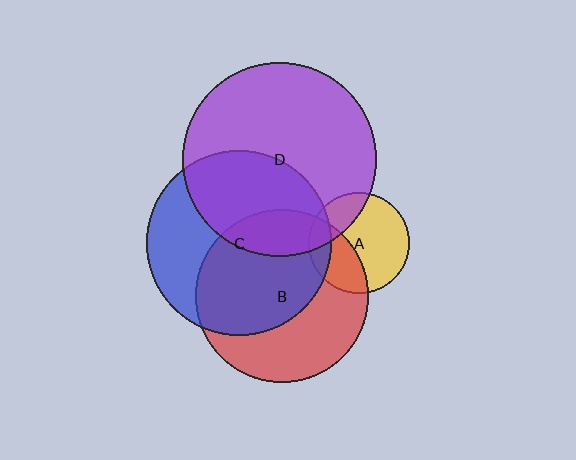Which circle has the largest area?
Circle D (purple).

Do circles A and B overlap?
Yes.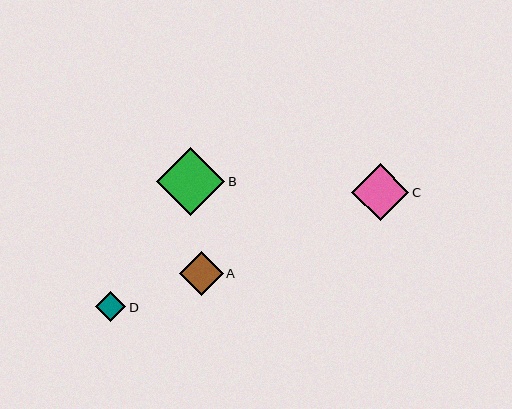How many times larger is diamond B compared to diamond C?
Diamond B is approximately 1.2 times the size of diamond C.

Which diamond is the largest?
Diamond B is the largest with a size of approximately 68 pixels.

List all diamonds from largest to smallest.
From largest to smallest: B, C, A, D.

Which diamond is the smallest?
Diamond D is the smallest with a size of approximately 30 pixels.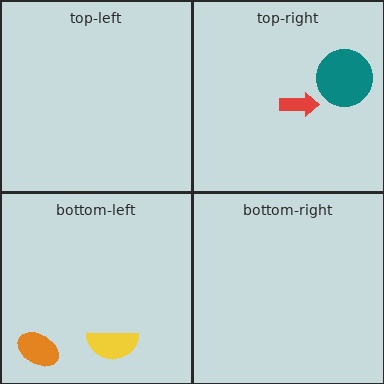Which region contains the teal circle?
The top-right region.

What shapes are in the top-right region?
The teal circle, the red arrow.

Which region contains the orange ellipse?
The bottom-left region.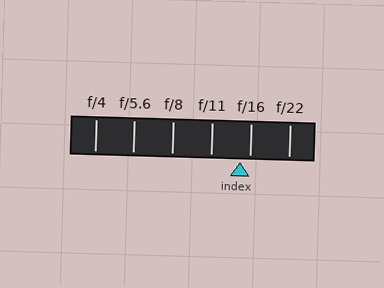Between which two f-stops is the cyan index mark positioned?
The index mark is between f/11 and f/16.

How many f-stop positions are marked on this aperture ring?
There are 6 f-stop positions marked.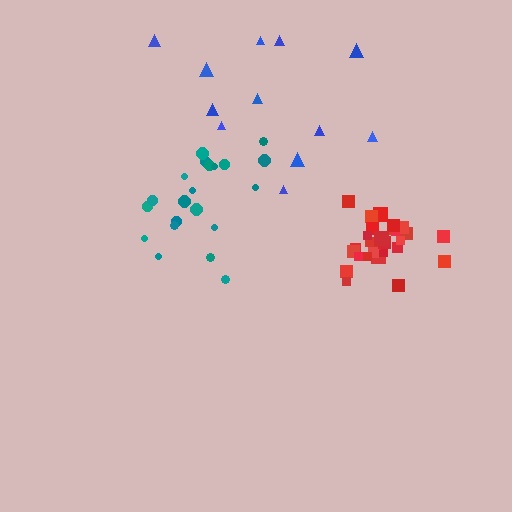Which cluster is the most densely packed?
Red.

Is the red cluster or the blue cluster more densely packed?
Red.